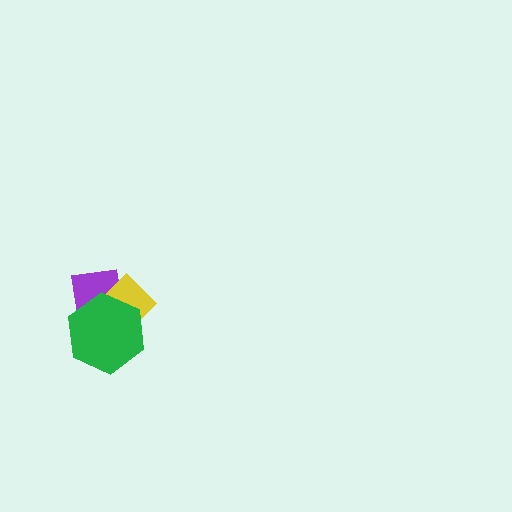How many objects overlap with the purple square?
2 objects overlap with the purple square.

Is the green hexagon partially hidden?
No, no other shape covers it.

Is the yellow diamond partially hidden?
Yes, it is partially covered by another shape.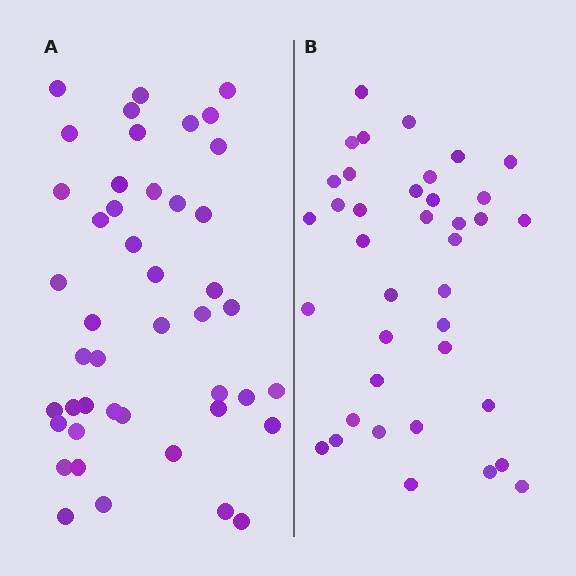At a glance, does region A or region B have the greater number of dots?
Region A (the left region) has more dots.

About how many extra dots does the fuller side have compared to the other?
Region A has roughly 8 or so more dots than region B.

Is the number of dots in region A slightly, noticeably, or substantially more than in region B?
Region A has only slightly more — the two regions are fairly close. The ratio is roughly 1.2 to 1.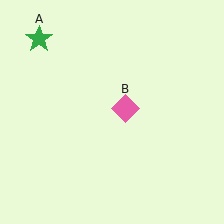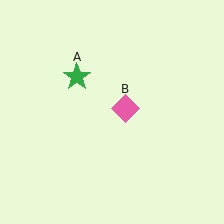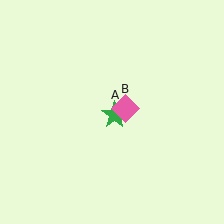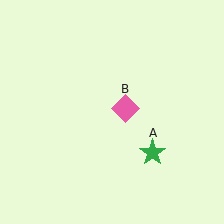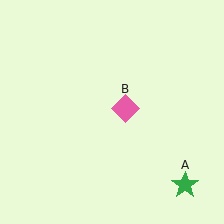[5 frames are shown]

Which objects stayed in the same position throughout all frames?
Pink diamond (object B) remained stationary.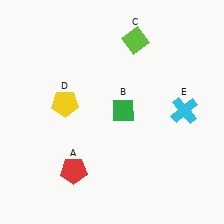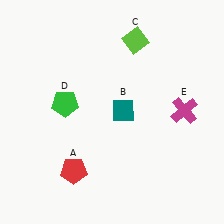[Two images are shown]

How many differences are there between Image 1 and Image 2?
There are 3 differences between the two images.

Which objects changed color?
B changed from green to teal. D changed from yellow to green. E changed from cyan to magenta.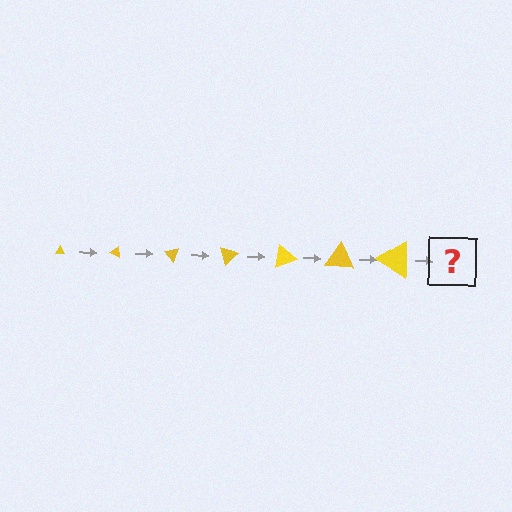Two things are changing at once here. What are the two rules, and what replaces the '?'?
The two rules are that the triangle grows larger each step and it rotates 25 degrees each step. The '?' should be a triangle, larger than the previous one and rotated 175 degrees from the start.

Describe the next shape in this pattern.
It should be a triangle, larger than the previous one and rotated 175 degrees from the start.